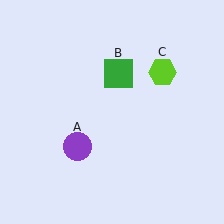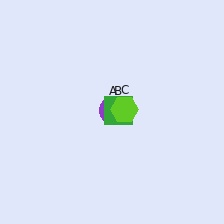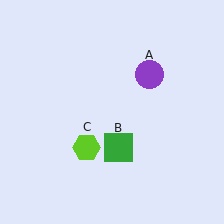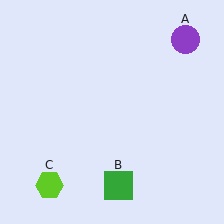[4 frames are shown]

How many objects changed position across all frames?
3 objects changed position: purple circle (object A), green square (object B), lime hexagon (object C).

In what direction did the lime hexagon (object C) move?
The lime hexagon (object C) moved down and to the left.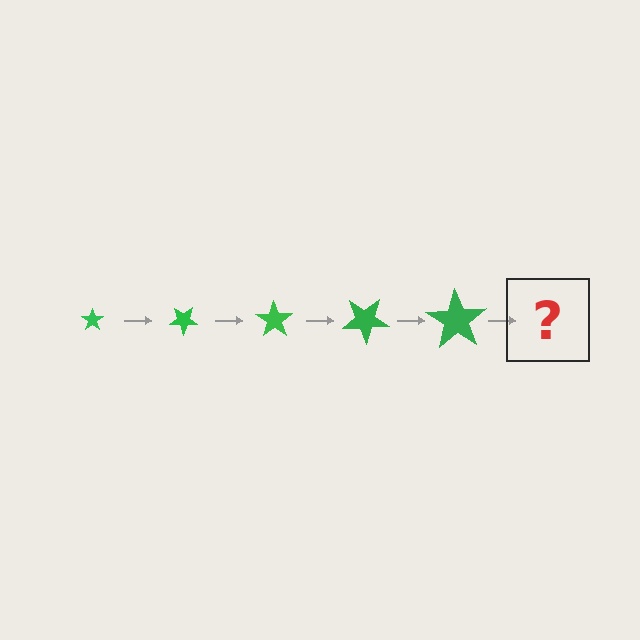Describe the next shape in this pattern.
It should be a star, larger than the previous one and rotated 175 degrees from the start.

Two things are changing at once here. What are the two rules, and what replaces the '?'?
The two rules are that the star grows larger each step and it rotates 35 degrees each step. The '?' should be a star, larger than the previous one and rotated 175 degrees from the start.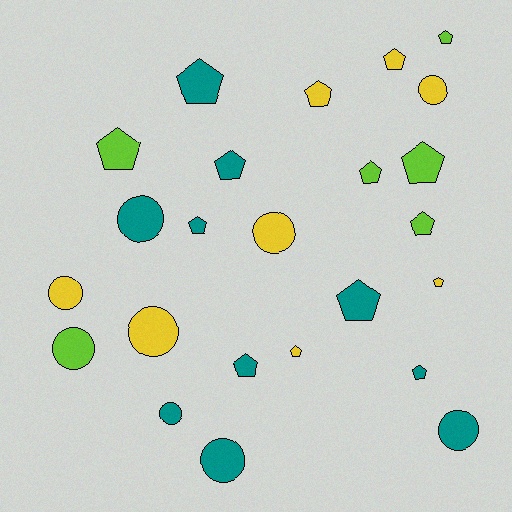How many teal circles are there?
There are 4 teal circles.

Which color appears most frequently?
Teal, with 10 objects.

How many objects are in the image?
There are 24 objects.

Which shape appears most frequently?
Pentagon, with 15 objects.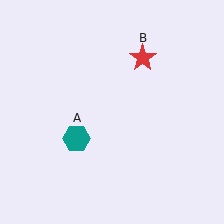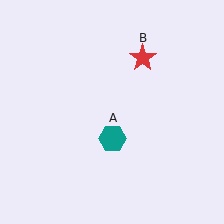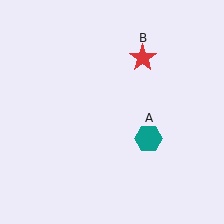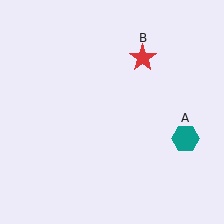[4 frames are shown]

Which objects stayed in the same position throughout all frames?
Red star (object B) remained stationary.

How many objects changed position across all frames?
1 object changed position: teal hexagon (object A).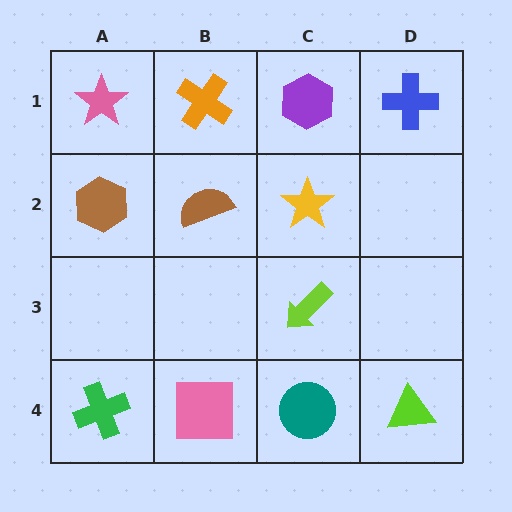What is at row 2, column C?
A yellow star.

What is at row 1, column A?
A pink star.